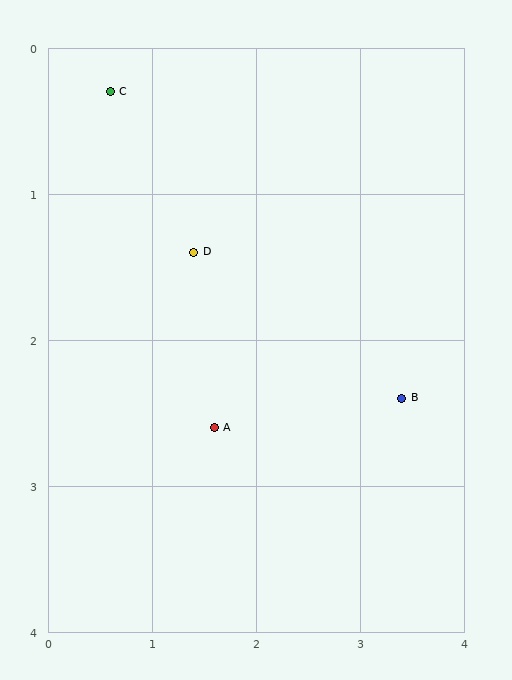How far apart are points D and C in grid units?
Points D and C are about 1.4 grid units apart.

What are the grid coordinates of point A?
Point A is at approximately (1.6, 2.6).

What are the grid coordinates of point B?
Point B is at approximately (3.4, 2.4).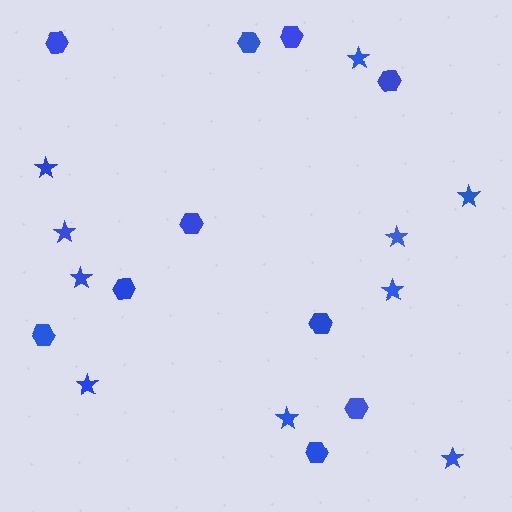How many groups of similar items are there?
There are 2 groups: one group of stars (10) and one group of hexagons (10).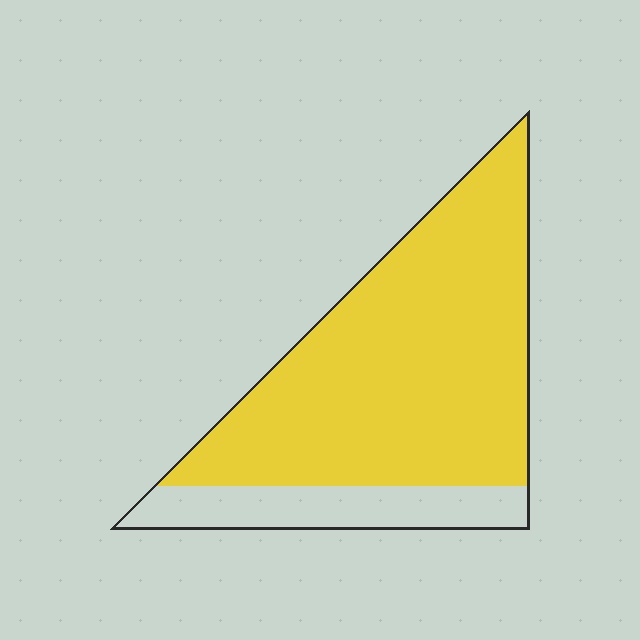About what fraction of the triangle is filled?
About four fifths (4/5).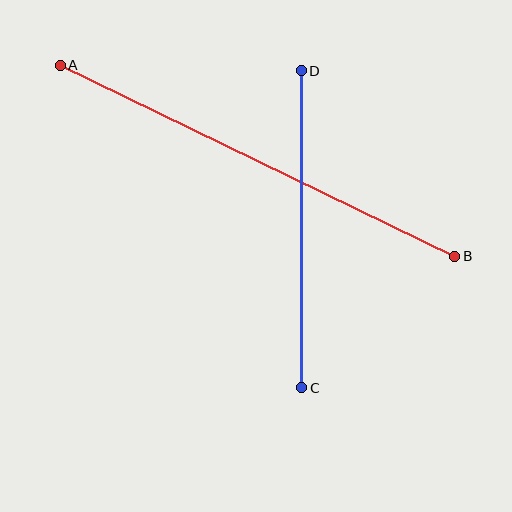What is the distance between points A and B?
The distance is approximately 438 pixels.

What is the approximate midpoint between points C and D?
The midpoint is at approximately (301, 229) pixels.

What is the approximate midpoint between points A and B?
The midpoint is at approximately (258, 161) pixels.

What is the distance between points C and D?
The distance is approximately 317 pixels.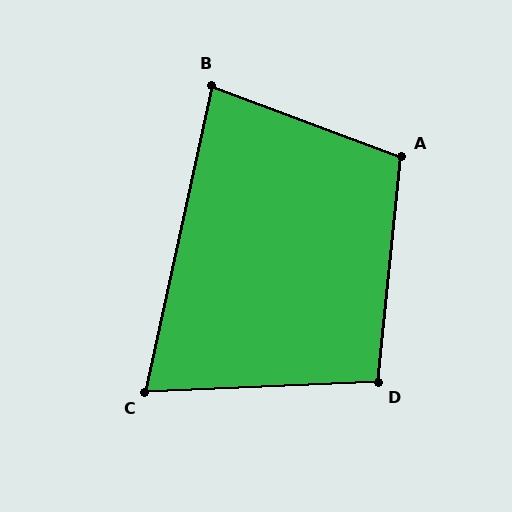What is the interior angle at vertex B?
Approximately 82 degrees (acute).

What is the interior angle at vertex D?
Approximately 98 degrees (obtuse).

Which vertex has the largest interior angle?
A, at approximately 105 degrees.